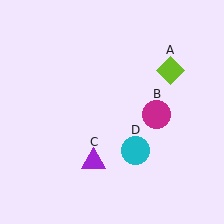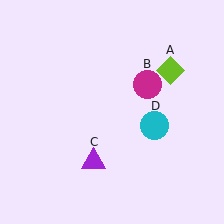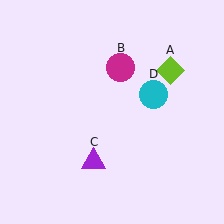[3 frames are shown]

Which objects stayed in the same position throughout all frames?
Lime diamond (object A) and purple triangle (object C) remained stationary.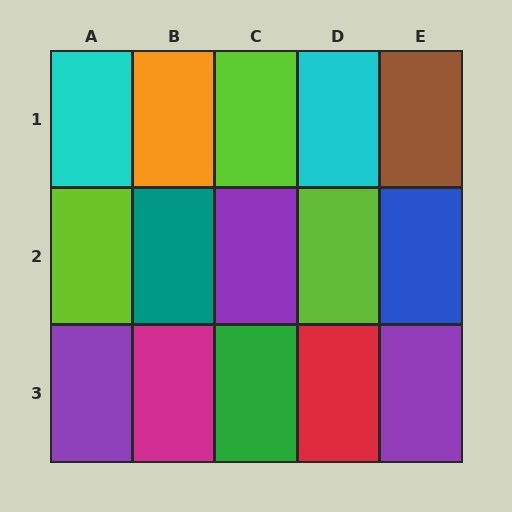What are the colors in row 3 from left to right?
Purple, magenta, green, red, purple.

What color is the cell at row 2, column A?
Lime.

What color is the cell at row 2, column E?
Blue.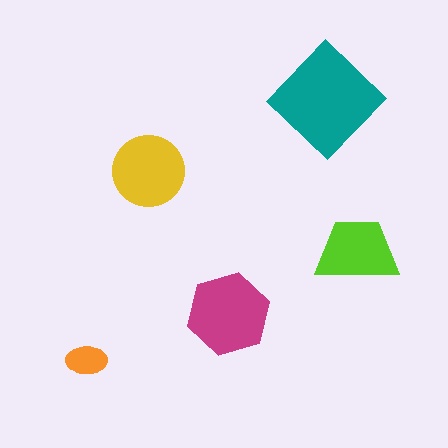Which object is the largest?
The teal diamond.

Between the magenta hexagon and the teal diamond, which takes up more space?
The teal diamond.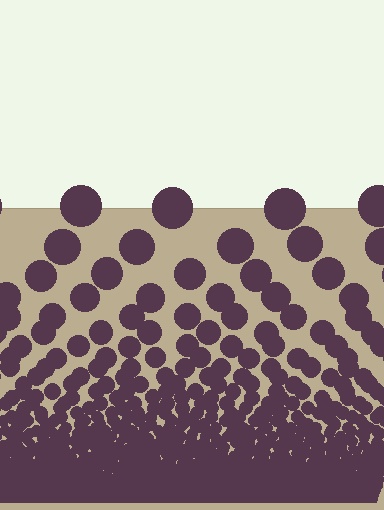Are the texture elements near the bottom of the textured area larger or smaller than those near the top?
Smaller. The gradient is inverted — elements near the bottom are smaller and denser.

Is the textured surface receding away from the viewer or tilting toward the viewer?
The surface appears to tilt toward the viewer. Texture elements get larger and sparser toward the top.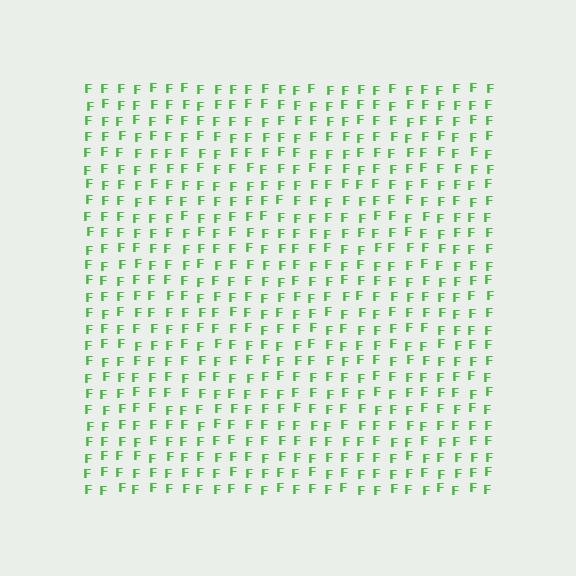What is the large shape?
The large shape is a square.